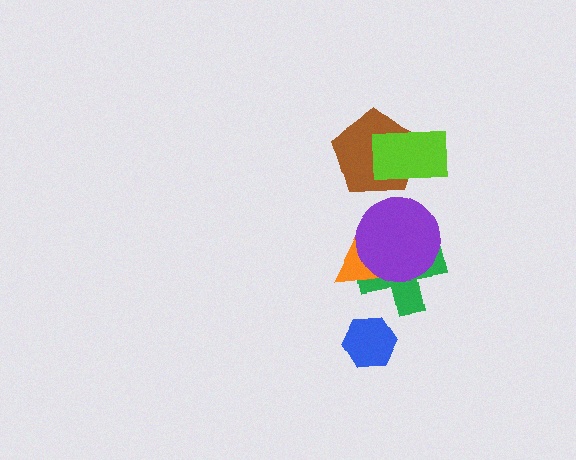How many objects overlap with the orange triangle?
2 objects overlap with the orange triangle.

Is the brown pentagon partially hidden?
Yes, it is partially covered by another shape.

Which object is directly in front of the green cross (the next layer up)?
The orange triangle is directly in front of the green cross.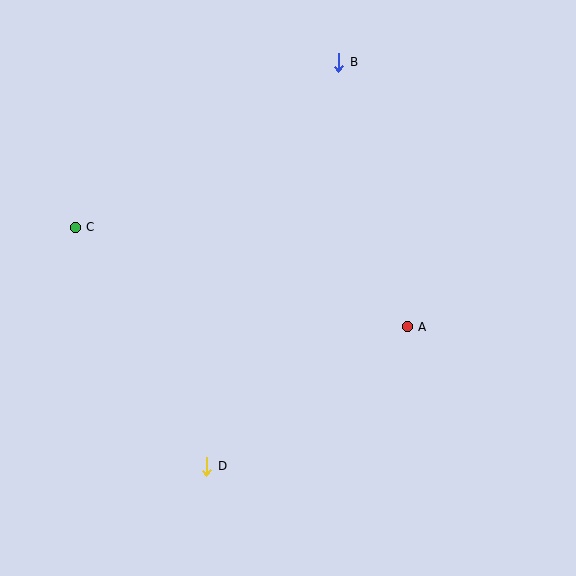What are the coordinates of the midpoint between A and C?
The midpoint between A and C is at (241, 277).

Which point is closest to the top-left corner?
Point C is closest to the top-left corner.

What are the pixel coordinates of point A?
Point A is at (407, 327).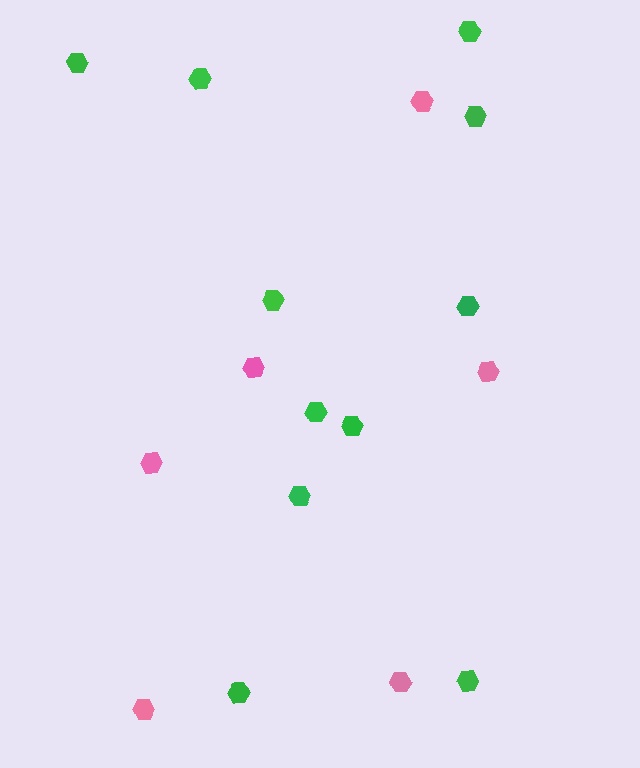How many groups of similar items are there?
There are 2 groups: one group of pink hexagons (6) and one group of green hexagons (11).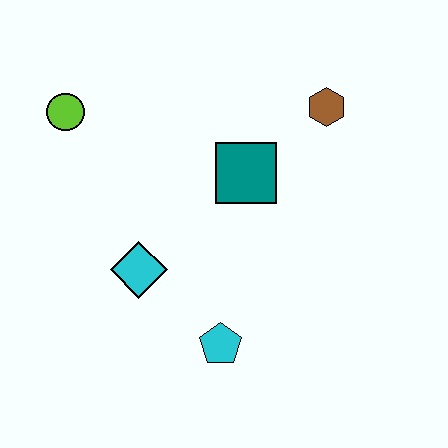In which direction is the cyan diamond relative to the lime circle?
The cyan diamond is below the lime circle.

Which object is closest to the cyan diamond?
The cyan pentagon is closest to the cyan diamond.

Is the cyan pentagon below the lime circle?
Yes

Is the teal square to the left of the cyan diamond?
No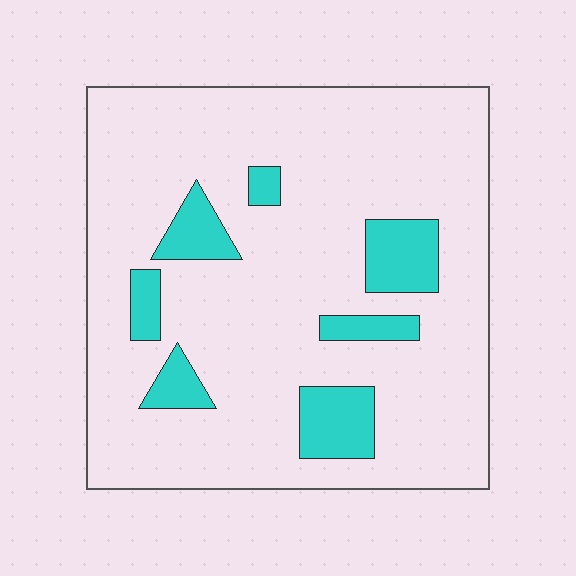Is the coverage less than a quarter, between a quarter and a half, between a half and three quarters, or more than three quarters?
Less than a quarter.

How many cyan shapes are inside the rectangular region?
7.